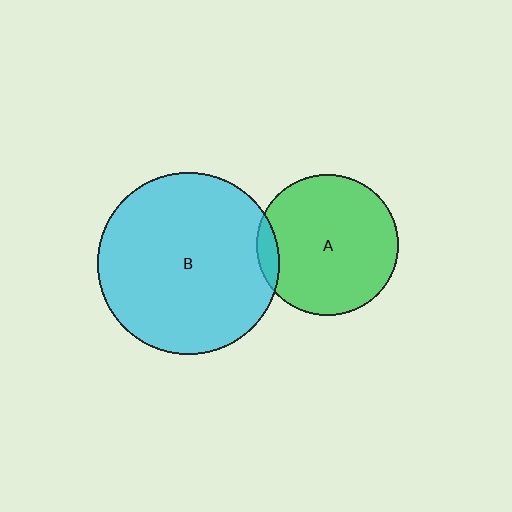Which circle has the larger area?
Circle B (cyan).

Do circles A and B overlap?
Yes.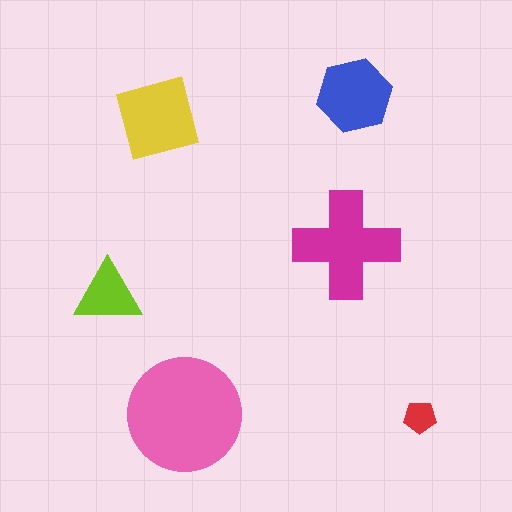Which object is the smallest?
The red pentagon.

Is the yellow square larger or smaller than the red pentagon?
Larger.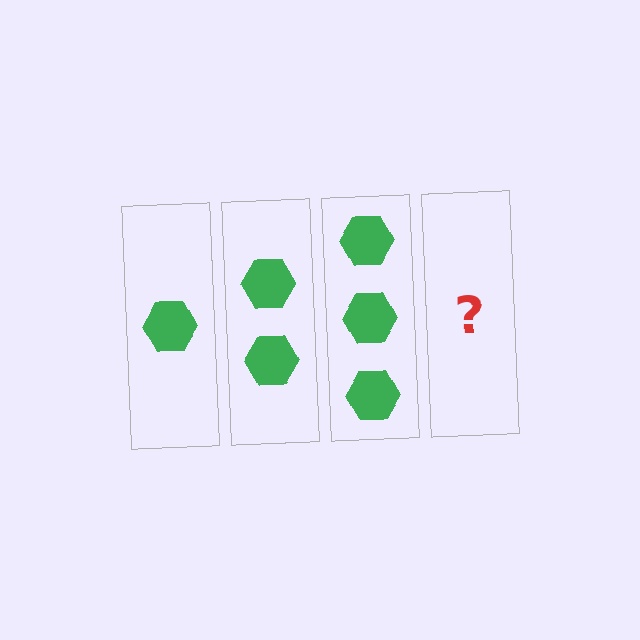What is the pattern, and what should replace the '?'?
The pattern is that each step adds one more hexagon. The '?' should be 4 hexagons.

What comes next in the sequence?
The next element should be 4 hexagons.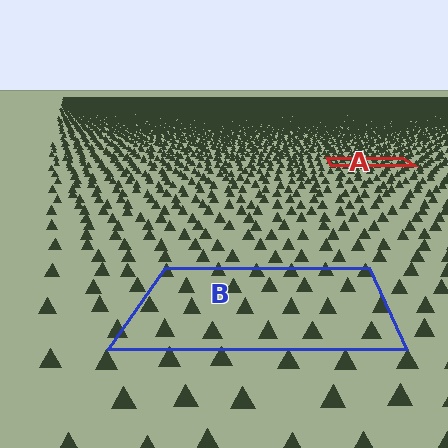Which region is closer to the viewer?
Region B is closer. The texture elements there are larger and more spread out.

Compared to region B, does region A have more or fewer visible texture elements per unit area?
Region A has more texture elements per unit area — they are packed more densely because it is farther away.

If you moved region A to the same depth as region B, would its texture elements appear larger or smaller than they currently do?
They would appear larger. At a closer depth, the same texture elements are projected at a bigger on-screen size.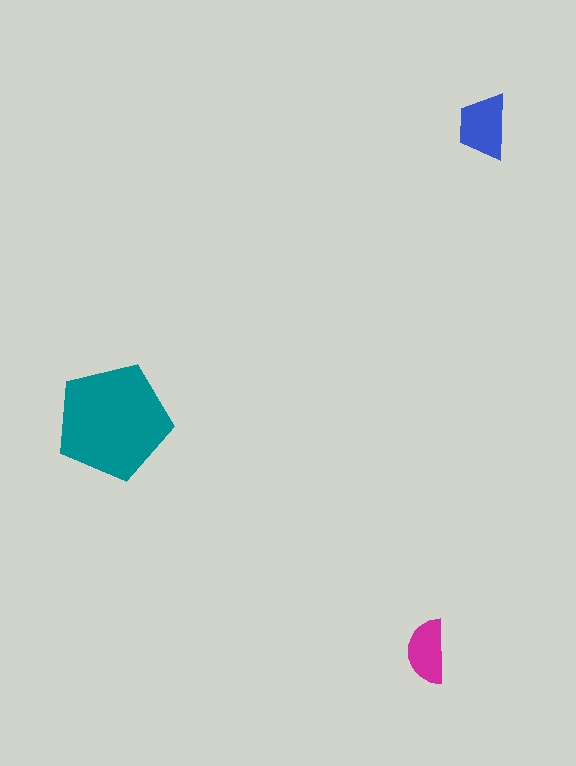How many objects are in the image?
There are 3 objects in the image.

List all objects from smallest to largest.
The magenta semicircle, the blue trapezoid, the teal pentagon.